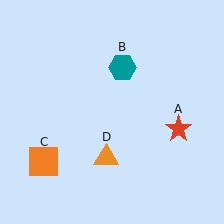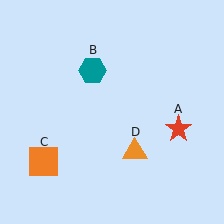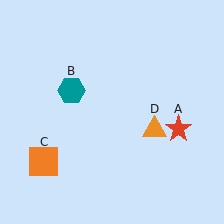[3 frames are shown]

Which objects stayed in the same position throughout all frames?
Red star (object A) and orange square (object C) remained stationary.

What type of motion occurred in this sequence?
The teal hexagon (object B), orange triangle (object D) rotated counterclockwise around the center of the scene.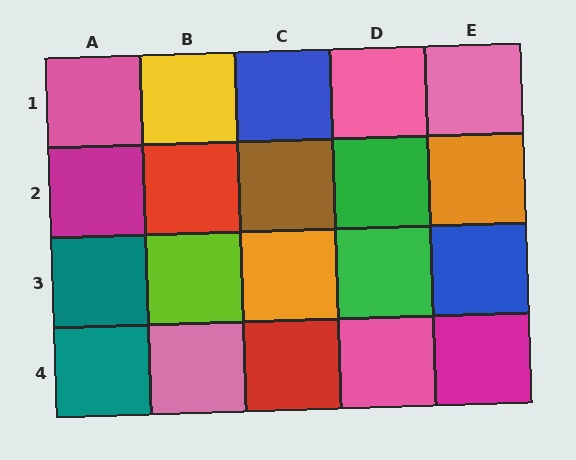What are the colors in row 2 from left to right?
Magenta, red, brown, green, orange.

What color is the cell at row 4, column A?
Teal.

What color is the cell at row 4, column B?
Pink.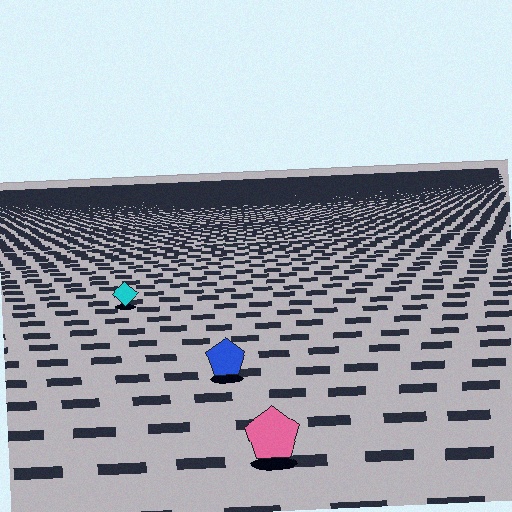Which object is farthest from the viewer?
The cyan diamond is farthest from the viewer. It appears smaller and the ground texture around it is denser.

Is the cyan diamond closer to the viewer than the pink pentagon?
No. The pink pentagon is closer — you can tell from the texture gradient: the ground texture is coarser near it.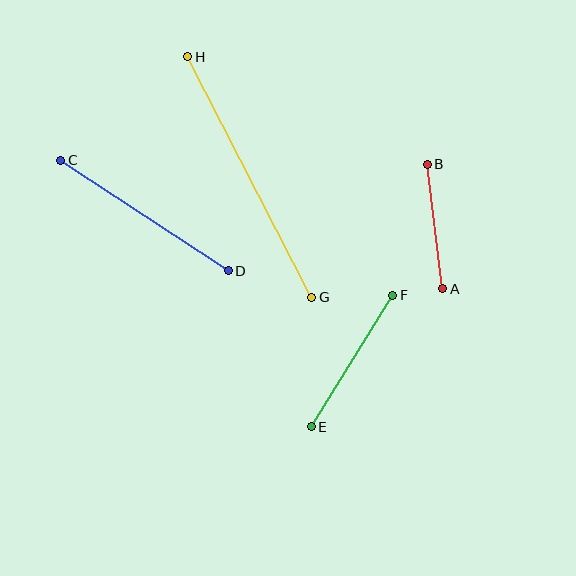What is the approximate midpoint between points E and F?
The midpoint is at approximately (352, 361) pixels.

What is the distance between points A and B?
The distance is approximately 125 pixels.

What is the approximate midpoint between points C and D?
The midpoint is at approximately (145, 215) pixels.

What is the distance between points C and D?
The distance is approximately 201 pixels.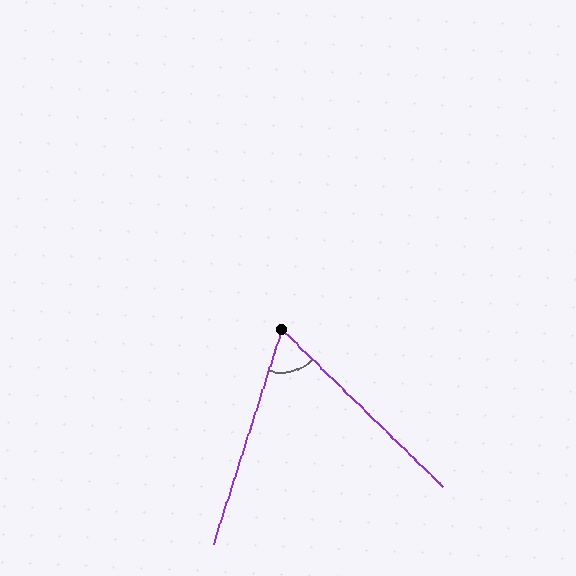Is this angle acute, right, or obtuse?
It is acute.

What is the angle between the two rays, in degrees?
Approximately 63 degrees.